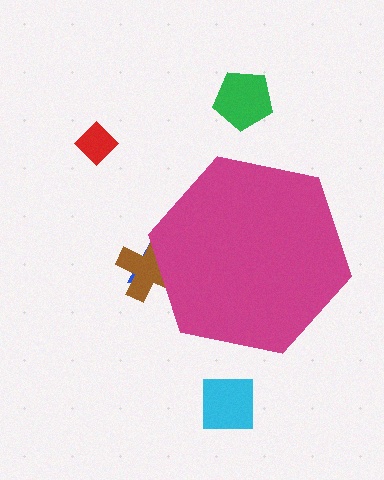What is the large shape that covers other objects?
A magenta hexagon.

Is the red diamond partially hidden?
No, the red diamond is fully visible.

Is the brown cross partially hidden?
Yes, the brown cross is partially hidden behind the magenta hexagon.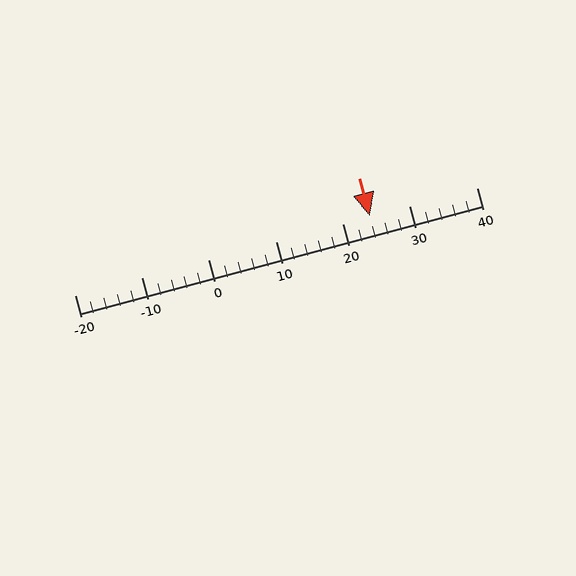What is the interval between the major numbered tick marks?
The major tick marks are spaced 10 units apart.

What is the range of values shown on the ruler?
The ruler shows values from -20 to 40.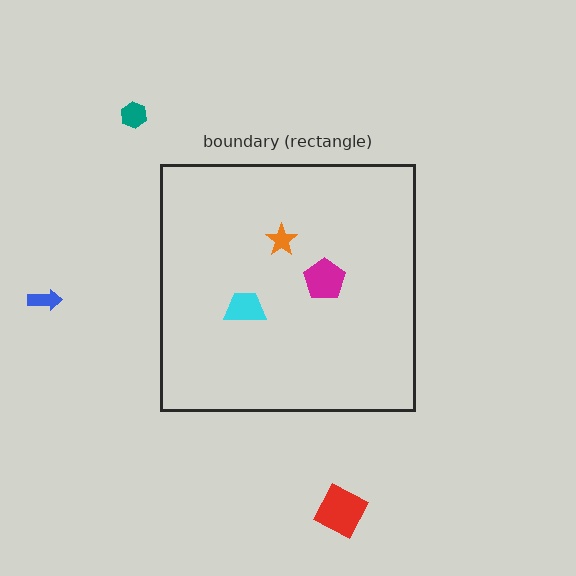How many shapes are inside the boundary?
3 inside, 3 outside.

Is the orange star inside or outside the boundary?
Inside.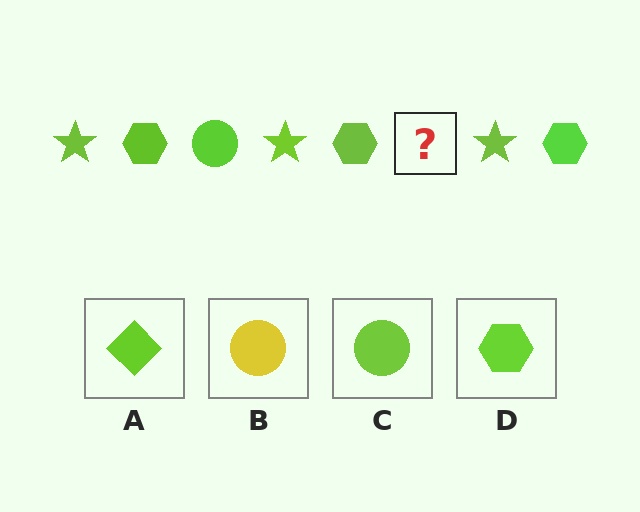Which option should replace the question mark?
Option C.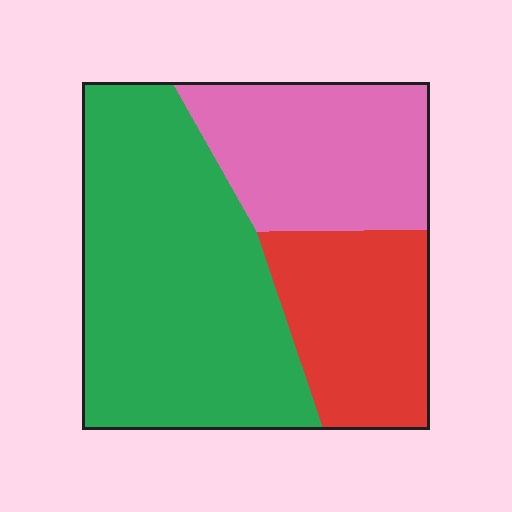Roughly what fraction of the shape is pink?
Pink covers 27% of the shape.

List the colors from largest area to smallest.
From largest to smallest: green, pink, red.